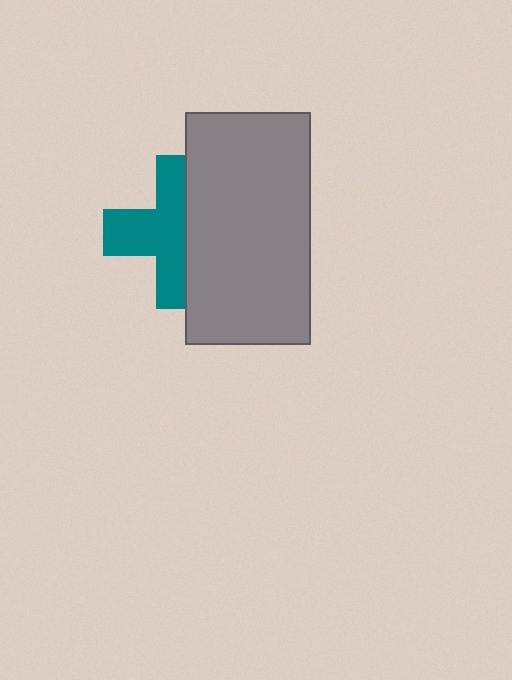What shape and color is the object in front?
The object in front is a gray rectangle.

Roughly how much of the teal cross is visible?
About half of it is visible (roughly 58%).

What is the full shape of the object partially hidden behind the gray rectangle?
The partially hidden object is a teal cross.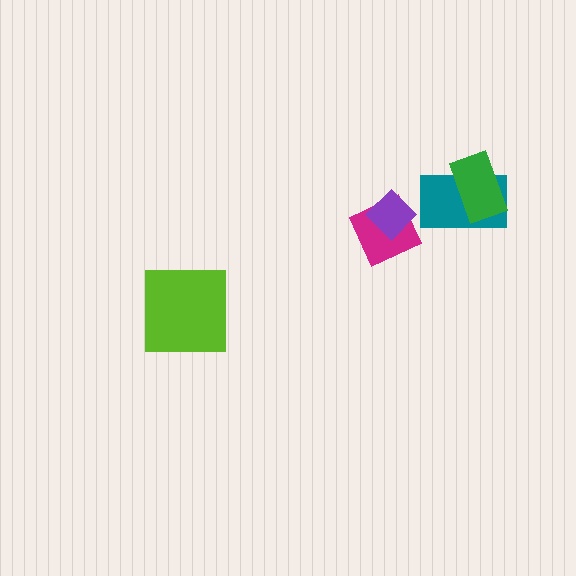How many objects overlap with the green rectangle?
1 object overlaps with the green rectangle.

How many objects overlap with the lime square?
0 objects overlap with the lime square.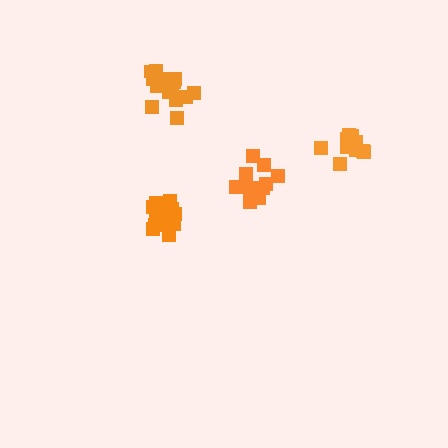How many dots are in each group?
Group 1: 11 dots, Group 2: 15 dots, Group 3: 11 dots, Group 4: 15 dots (52 total).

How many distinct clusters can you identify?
There are 4 distinct clusters.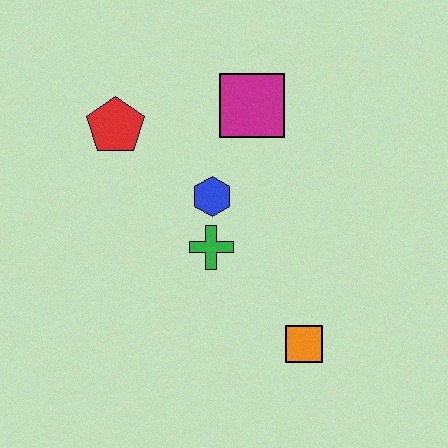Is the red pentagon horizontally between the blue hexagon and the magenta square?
No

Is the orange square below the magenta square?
Yes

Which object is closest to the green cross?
The blue hexagon is closest to the green cross.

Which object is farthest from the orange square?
The red pentagon is farthest from the orange square.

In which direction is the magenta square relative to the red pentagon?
The magenta square is to the right of the red pentagon.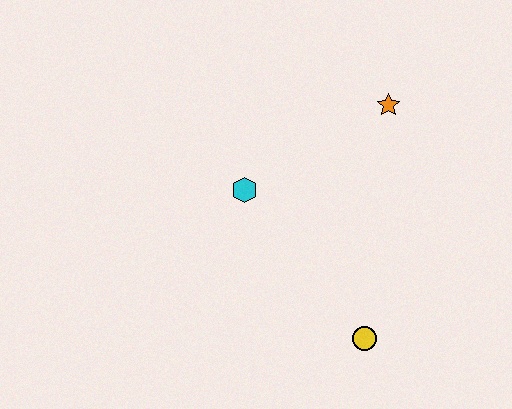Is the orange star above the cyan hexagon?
Yes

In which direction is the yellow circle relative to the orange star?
The yellow circle is below the orange star.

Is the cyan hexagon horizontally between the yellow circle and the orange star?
No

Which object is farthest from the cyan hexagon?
The yellow circle is farthest from the cyan hexagon.